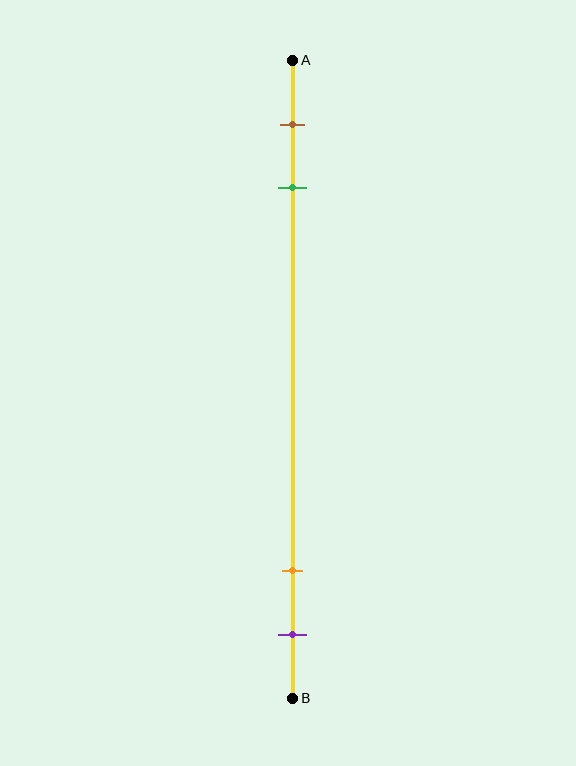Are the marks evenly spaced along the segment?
No, the marks are not evenly spaced.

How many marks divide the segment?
There are 4 marks dividing the segment.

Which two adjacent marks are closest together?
The orange and purple marks are the closest adjacent pair.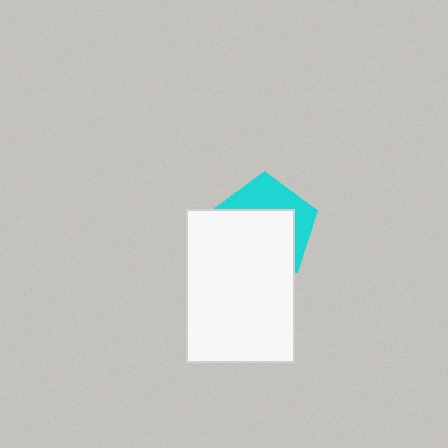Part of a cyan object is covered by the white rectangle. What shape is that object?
It is a pentagon.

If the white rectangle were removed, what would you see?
You would see the complete cyan pentagon.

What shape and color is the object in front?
The object in front is a white rectangle.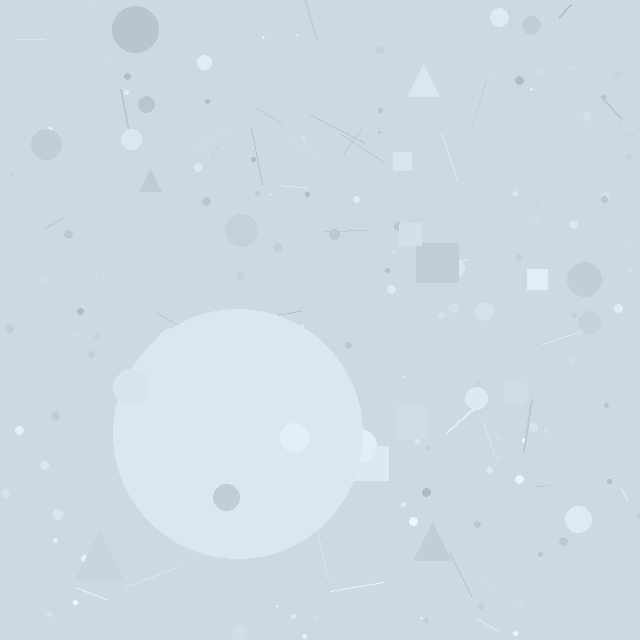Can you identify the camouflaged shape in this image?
The camouflaged shape is a circle.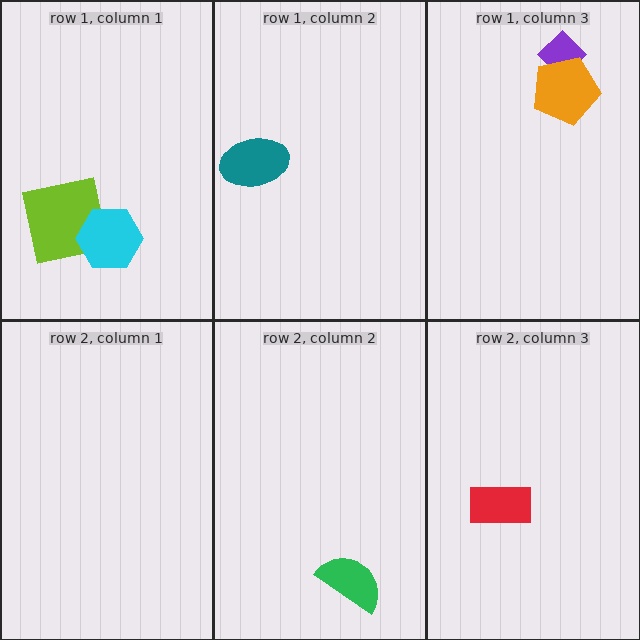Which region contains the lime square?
The row 1, column 1 region.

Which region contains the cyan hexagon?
The row 1, column 1 region.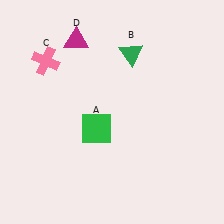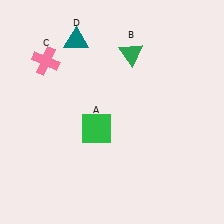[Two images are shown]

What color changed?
The triangle (D) changed from magenta in Image 1 to teal in Image 2.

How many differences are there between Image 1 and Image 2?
There is 1 difference between the two images.